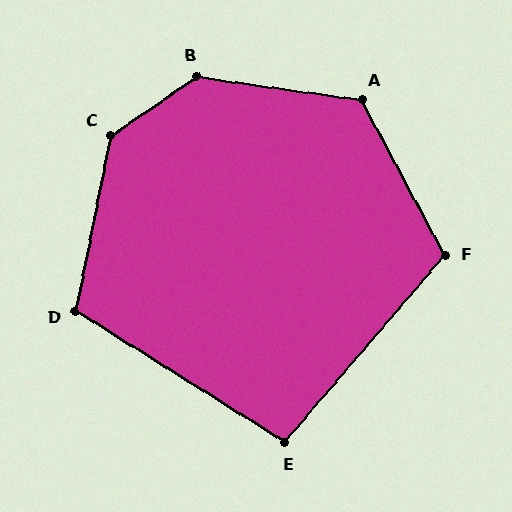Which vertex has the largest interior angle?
B, at approximately 138 degrees.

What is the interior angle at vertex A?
Approximately 126 degrees (obtuse).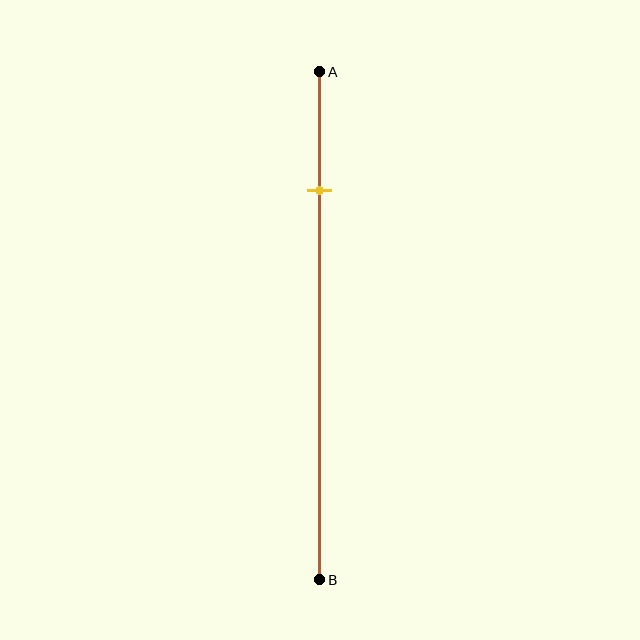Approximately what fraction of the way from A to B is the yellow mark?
The yellow mark is approximately 25% of the way from A to B.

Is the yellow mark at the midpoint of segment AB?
No, the mark is at about 25% from A, not at the 50% midpoint.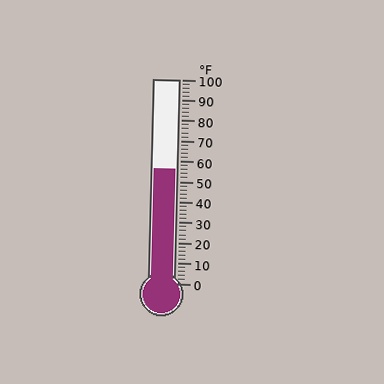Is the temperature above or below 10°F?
The temperature is above 10°F.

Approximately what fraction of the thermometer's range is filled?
The thermometer is filled to approximately 55% of its range.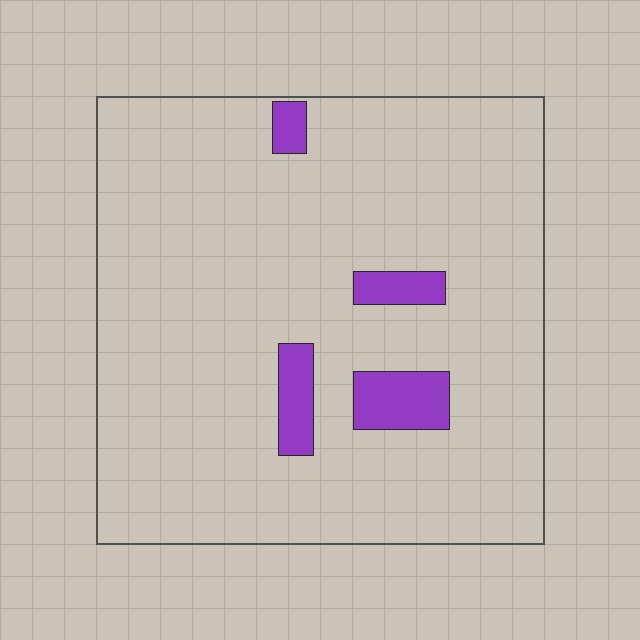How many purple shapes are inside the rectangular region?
4.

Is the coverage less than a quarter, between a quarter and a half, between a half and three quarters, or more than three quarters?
Less than a quarter.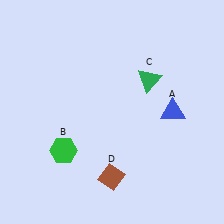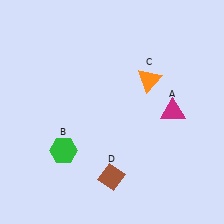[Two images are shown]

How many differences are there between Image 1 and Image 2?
There are 2 differences between the two images.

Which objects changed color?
A changed from blue to magenta. C changed from green to orange.